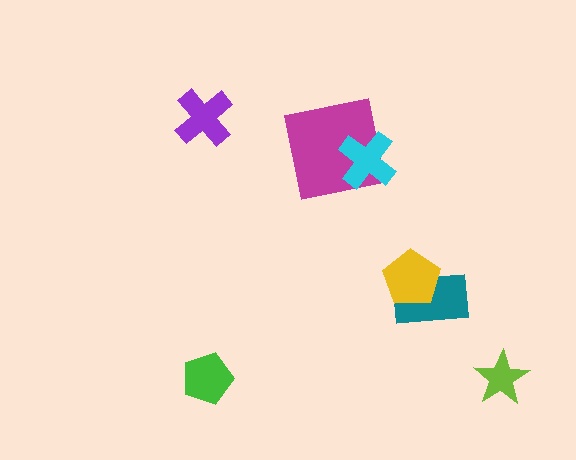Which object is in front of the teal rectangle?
The yellow pentagon is in front of the teal rectangle.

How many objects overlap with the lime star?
0 objects overlap with the lime star.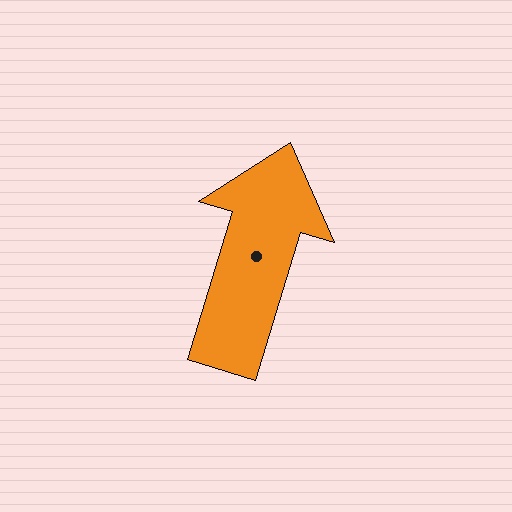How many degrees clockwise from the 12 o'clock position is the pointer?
Approximately 17 degrees.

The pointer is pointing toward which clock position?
Roughly 1 o'clock.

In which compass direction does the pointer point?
North.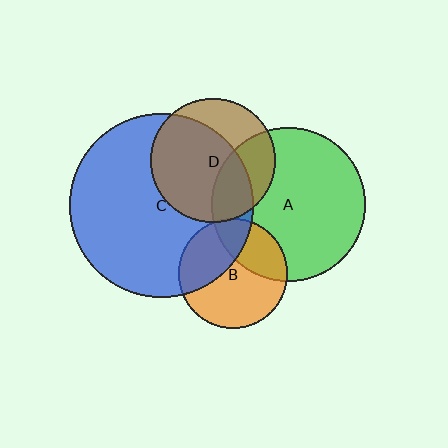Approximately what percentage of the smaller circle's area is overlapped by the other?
Approximately 5%.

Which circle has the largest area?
Circle C (blue).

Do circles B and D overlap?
Yes.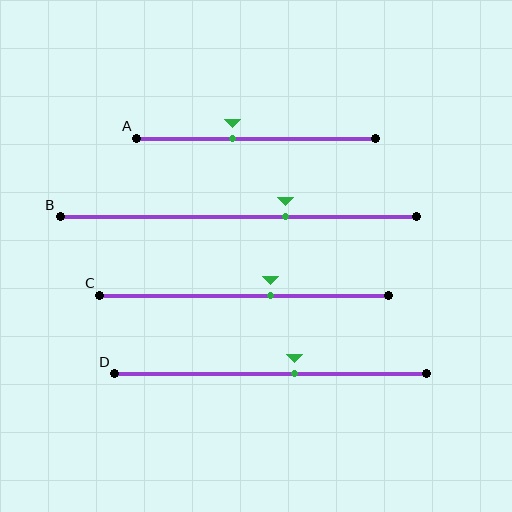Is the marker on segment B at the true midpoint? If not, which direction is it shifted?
No, the marker on segment B is shifted to the right by about 13% of the segment length.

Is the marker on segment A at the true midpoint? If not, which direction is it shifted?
No, the marker on segment A is shifted to the left by about 10% of the segment length.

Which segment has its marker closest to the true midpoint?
Segment D has its marker closest to the true midpoint.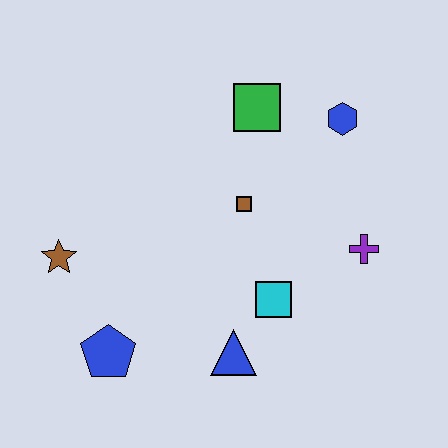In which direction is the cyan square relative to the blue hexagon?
The cyan square is below the blue hexagon.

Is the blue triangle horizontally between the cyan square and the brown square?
No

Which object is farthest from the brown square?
The blue pentagon is farthest from the brown square.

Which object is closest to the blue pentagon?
The brown star is closest to the blue pentagon.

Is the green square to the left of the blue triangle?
No